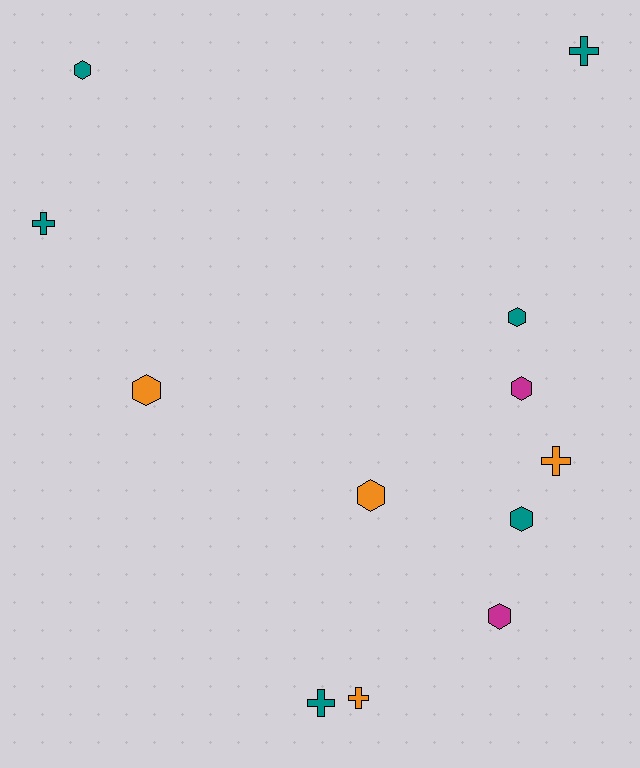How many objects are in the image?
There are 12 objects.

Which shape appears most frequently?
Hexagon, with 7 objects.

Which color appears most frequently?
Teal, with 6 objects.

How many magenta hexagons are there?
There are 2 magenta hexagons.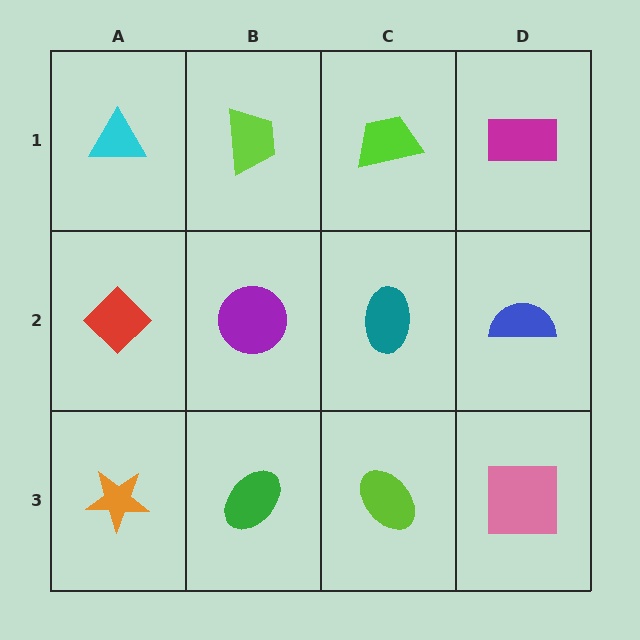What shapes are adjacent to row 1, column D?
A blue semicircle (row 2, column D), a lime trapezoid (row 1, column C).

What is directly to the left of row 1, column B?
A cyan triangle.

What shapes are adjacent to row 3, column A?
A red diamond (row 2, column A), a green ellipse (row 3, column B).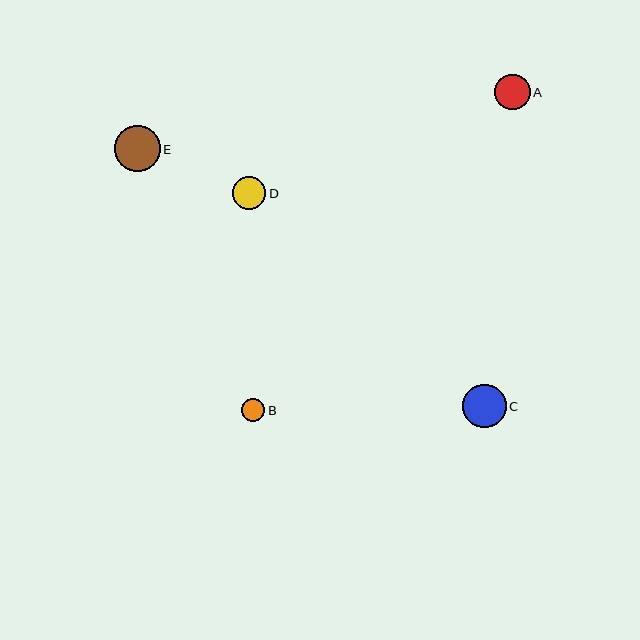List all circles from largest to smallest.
From largest to smallest: E, C, A, D, B.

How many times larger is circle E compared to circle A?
Circle E is approximately 1.3 times the size of circle A.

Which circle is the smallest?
Circle B is the smallest with a size of approximately 24 pixels.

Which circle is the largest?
Circle E is the largest with a size of approximately 46 pixels.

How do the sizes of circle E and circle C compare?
Circle E and circle C are approximately the same size.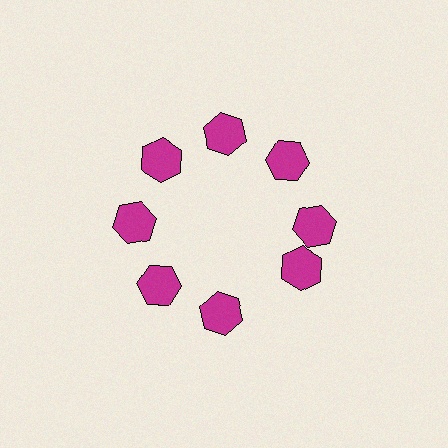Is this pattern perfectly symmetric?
No. The 8 magenta hexagons are arranged in a ring, but one element near the 4 o'clock position is rotated out of alignment along the ring, breaking the 8-fold rotational symmetry.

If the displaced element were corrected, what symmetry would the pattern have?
It would have 8-fold rotational symmetry — the pattern would map onto itself every 45 degrees.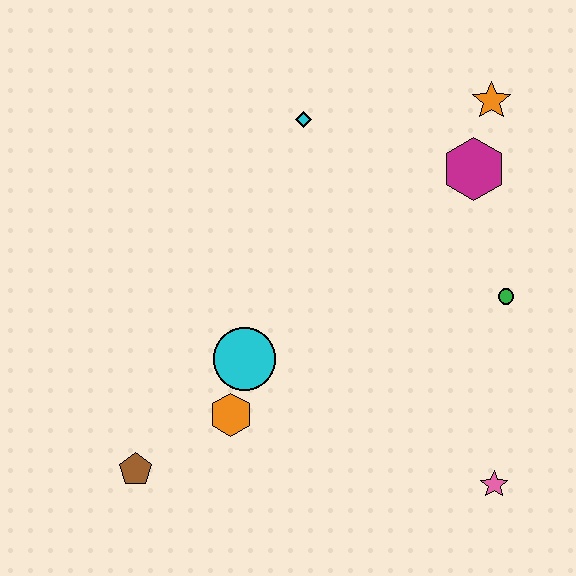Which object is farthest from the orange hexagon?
The orange star is farthest from the orange hexagon.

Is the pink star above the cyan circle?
No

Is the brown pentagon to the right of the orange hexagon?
No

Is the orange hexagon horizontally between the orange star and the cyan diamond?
No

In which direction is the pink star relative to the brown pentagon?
The pink star is to the right of the brown pentagon.